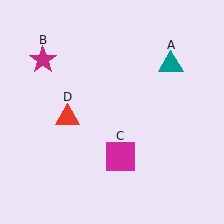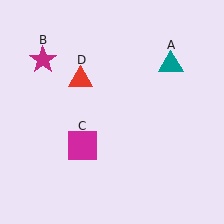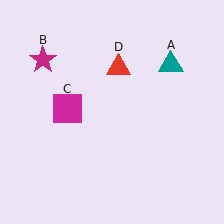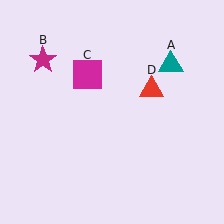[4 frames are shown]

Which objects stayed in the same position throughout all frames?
Teal triangle (object A) and magenta star (object B) remained stationary.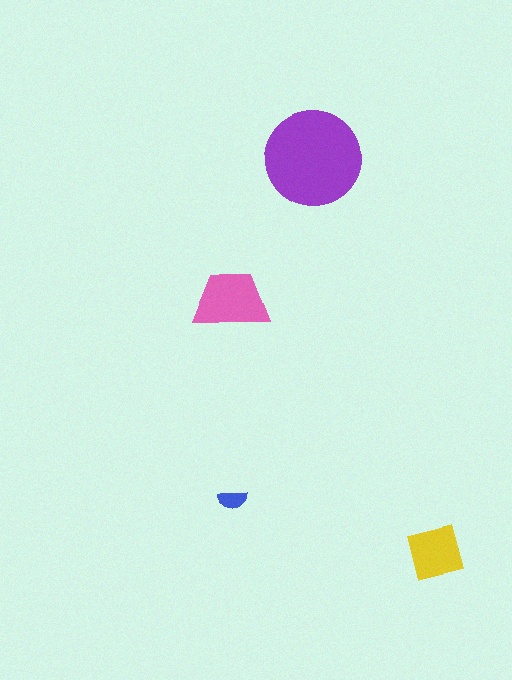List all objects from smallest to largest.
The blue semicircle, the yellow square, the pink trapezoid, the purple circle.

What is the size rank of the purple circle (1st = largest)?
1st.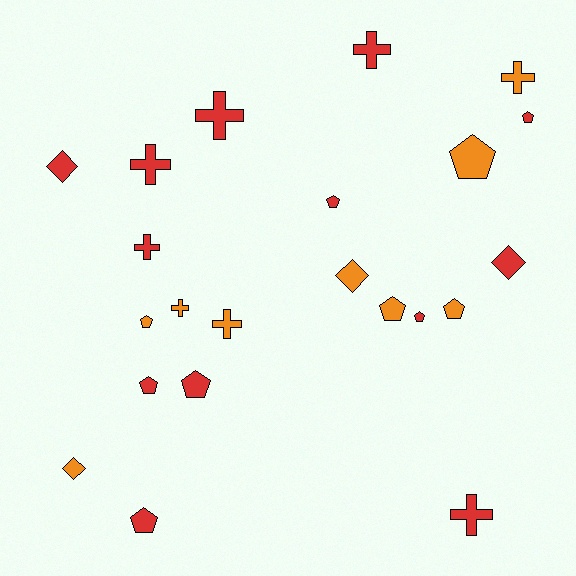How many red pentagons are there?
There are 6 red pentagons.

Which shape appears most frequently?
Pentagon, with 10 objects.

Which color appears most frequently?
Red, with 13 objects.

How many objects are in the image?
There are 22 objects.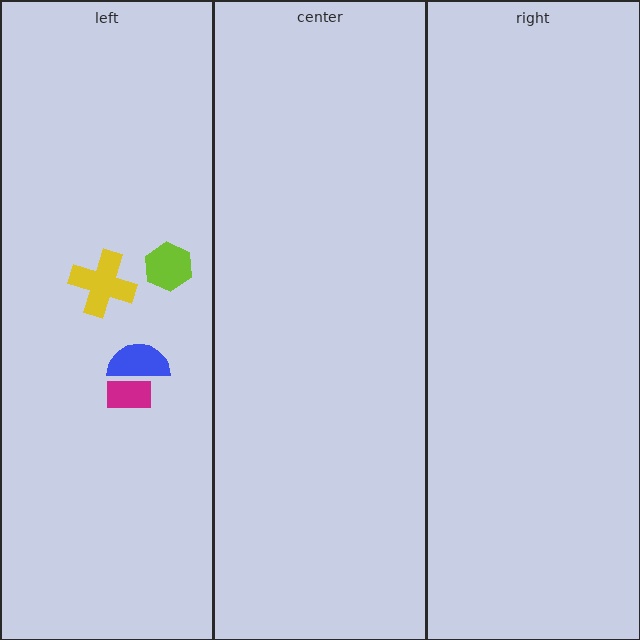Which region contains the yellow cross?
The left region.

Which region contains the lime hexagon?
The left region.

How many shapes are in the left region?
4.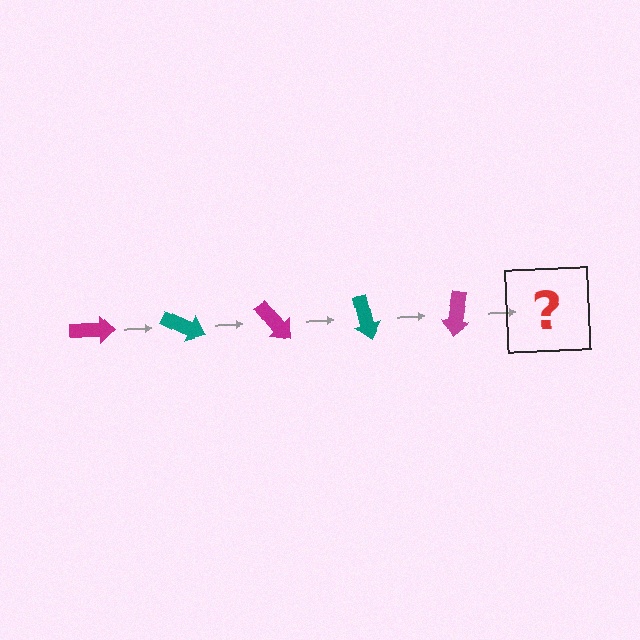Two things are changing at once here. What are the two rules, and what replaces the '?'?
The two rules are that it rotates 25 degrees each step and the color cycles through magenta and teal. The '?' should be a teal arrow, rotated 125 degrees from the start.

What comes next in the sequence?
The next element should be a teal arrow, rotated 125 degrees from the start.